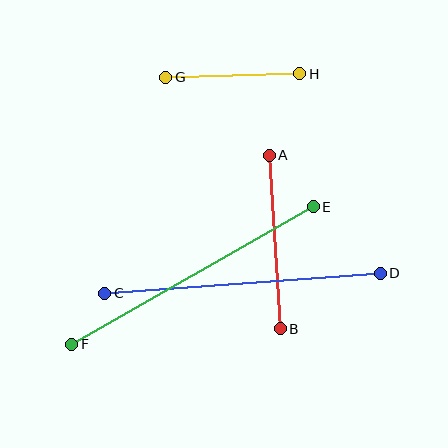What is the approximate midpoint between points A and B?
The midpoint is at approximately (275, 242) pixels.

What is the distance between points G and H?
The distance is approximately 134 pixels.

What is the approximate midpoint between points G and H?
The midpoint is at approximately (233, 76) pixels.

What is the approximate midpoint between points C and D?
The midpoint is at approximately (243, 283) pixels.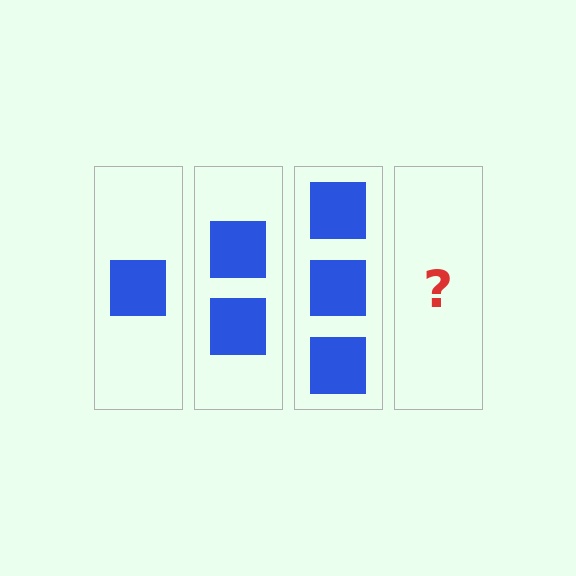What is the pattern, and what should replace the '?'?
The pattern is that each step adds one more square. The '?' should be 4 squares.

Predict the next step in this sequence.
The next step is 4 squares.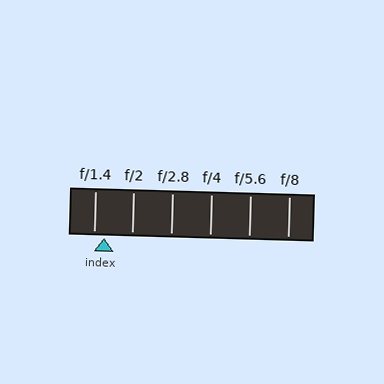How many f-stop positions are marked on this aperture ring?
There are 6 f-stop positions marked.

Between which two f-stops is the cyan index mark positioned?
The index mark is between f/1.4 and f/2.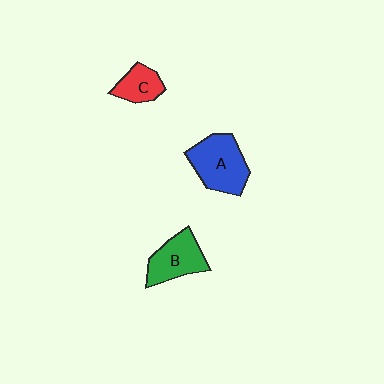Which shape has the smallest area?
Shape C (red).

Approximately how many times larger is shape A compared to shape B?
Approximately 1.3 times.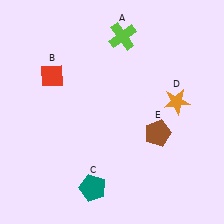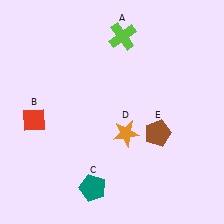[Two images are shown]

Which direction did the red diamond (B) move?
The red diamond (B) moved down.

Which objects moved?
The objects that moved are: the red diamond (B), the orange star (D).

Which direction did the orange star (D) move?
The orange star (D) moved left.